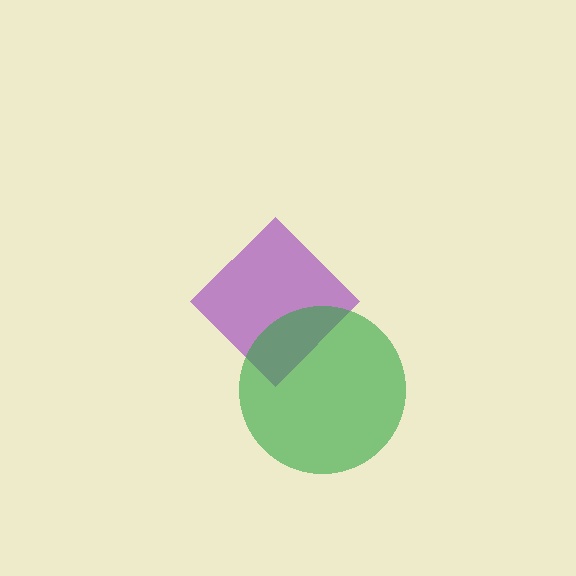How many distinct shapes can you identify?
There are 2 distinct shapes: a purple diamond, a green circle.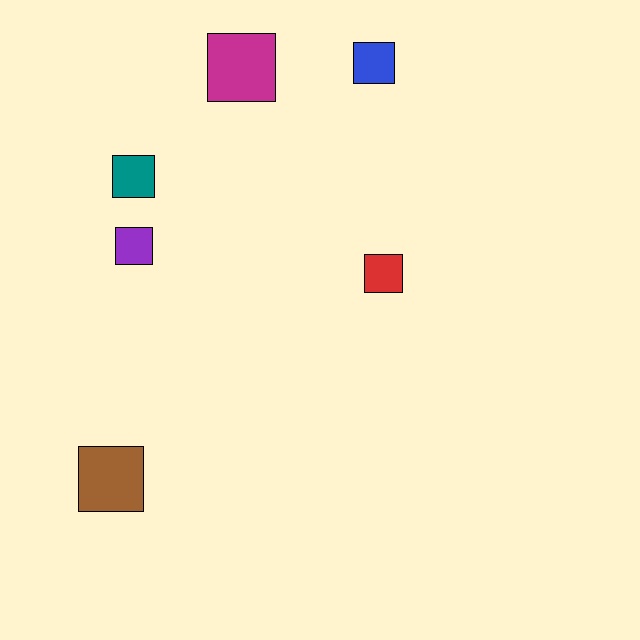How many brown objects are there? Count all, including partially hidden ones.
There is 1 brown object.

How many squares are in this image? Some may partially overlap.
There are 6 squares.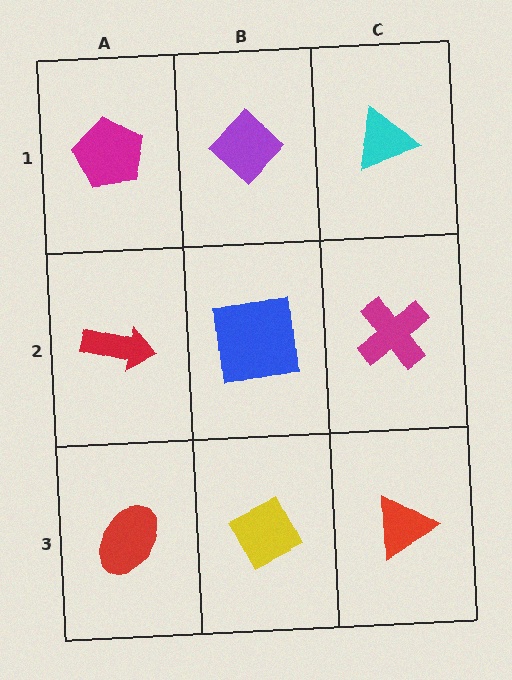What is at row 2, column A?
A red arrow.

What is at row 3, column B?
A yellow diamond.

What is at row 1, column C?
A cyan triangle.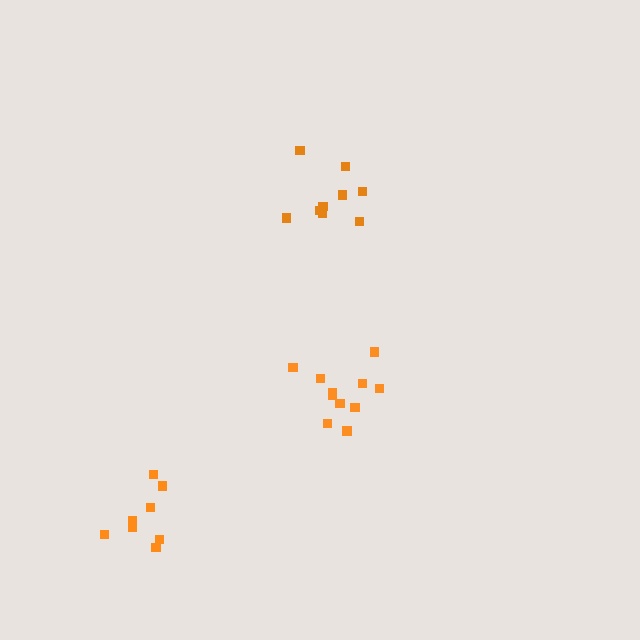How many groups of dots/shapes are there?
There are 3 groups.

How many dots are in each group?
Group 1: 9 dots, Group 2: 8 dots, Group 3: 11 dots (28 total).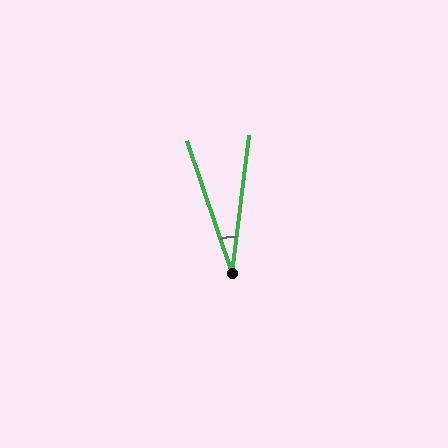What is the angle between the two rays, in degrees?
Approximately 26 degrees.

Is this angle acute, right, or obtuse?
It is acute.